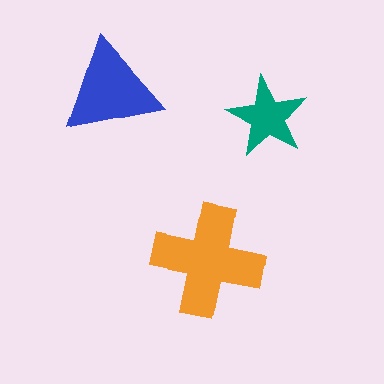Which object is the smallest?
The teal star.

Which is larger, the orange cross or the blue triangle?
The orange cross.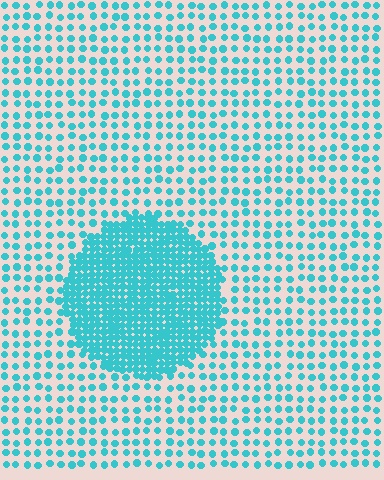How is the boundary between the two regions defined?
The boundary is defined by a change in element density (approximately 3.0x ratio). All elements are the same color, size, and shape.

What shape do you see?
I see a circle.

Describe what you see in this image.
The image contains small cyan elements arranged at two different densities. A circle-shaped region is visible where the elements are more densely packed than the surrounding area.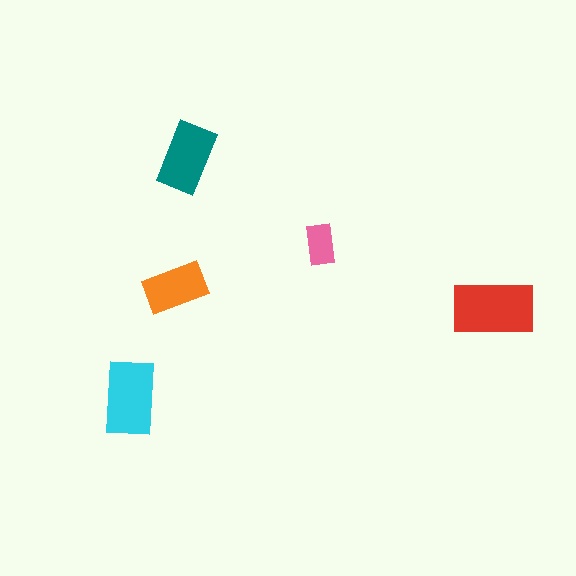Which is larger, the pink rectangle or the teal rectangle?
The teal one.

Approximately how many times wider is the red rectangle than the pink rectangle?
About 2 times wider.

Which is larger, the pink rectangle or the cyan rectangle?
The cyan one.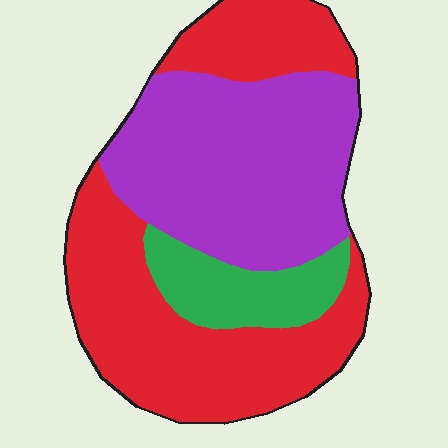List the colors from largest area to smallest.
From largest to smallest: red, purple, green.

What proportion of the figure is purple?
Purple covers around 40% of the figure.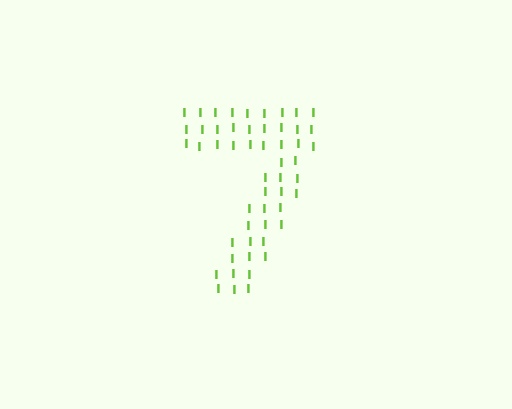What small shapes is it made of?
It is made of small letter I's.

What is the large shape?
The large shape is the digit 7.